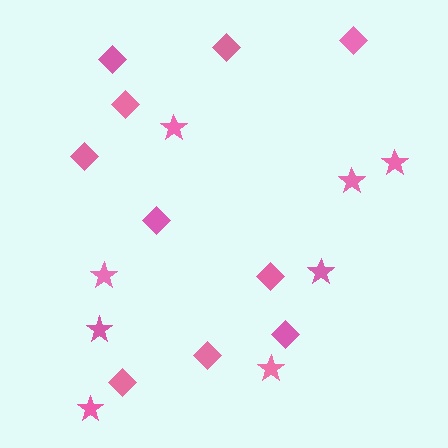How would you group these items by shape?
There are 2 groups: one group of diamonds (10) and one group of stars (8).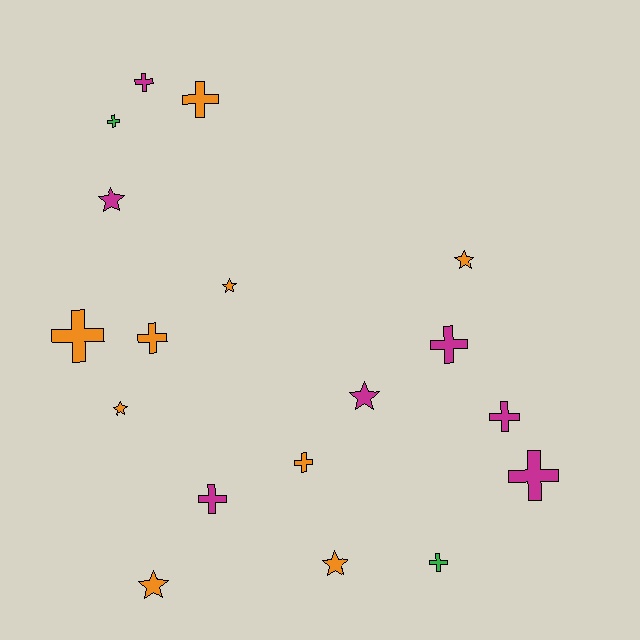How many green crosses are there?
There are 2 green crosses.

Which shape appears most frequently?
Cross, with 11 objects.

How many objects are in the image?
There are 18 objects.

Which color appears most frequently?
Orange, with 9 objects.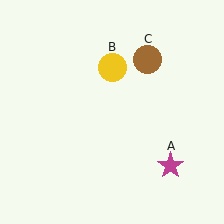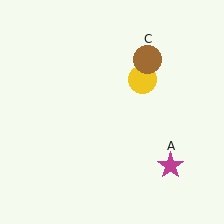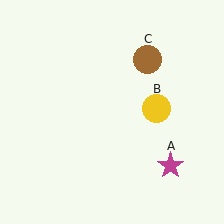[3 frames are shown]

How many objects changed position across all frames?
1 object changed position: yellow circle (object B).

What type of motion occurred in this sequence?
The yellow circle (object B) rotated clockwise around the center of the scene.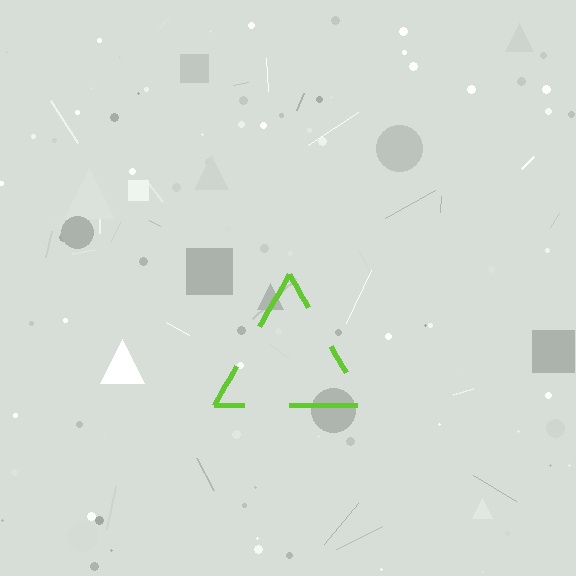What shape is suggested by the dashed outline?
The dashed outline suggests a triangle.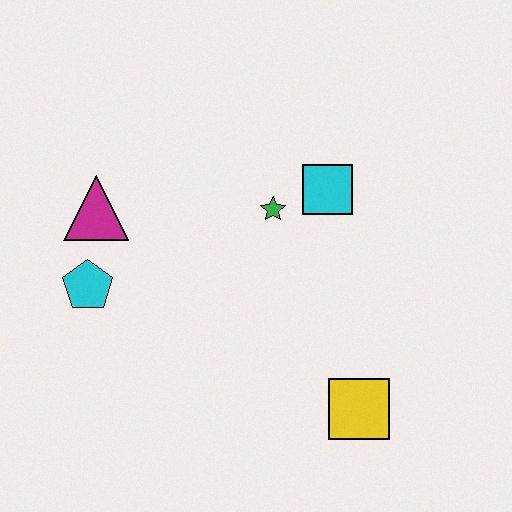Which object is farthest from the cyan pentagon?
The yellow square is farthest from the cyan pentagon.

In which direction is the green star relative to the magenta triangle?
The green star is to the right of the magenta triangle.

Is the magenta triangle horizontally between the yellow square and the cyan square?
No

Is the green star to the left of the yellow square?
Yes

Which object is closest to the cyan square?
The green star is closest to the cyan square.